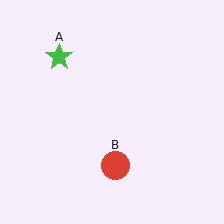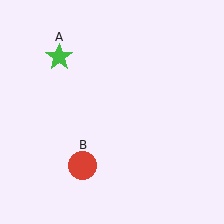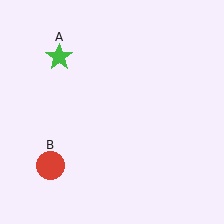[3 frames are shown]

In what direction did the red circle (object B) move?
The red circle (object B) moved left.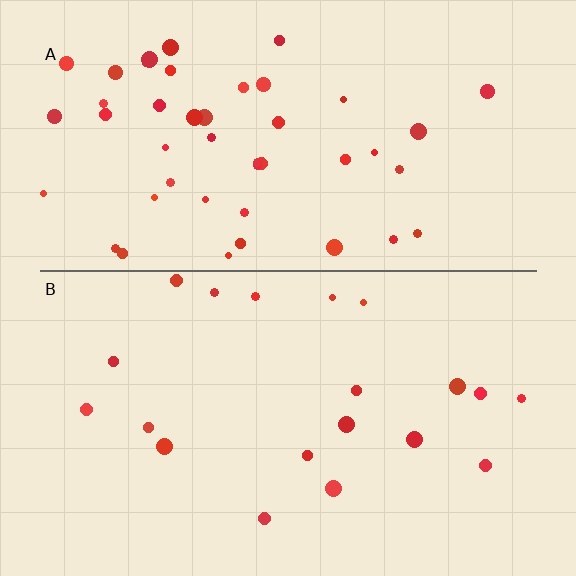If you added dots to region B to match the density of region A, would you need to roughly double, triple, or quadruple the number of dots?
Approximately double.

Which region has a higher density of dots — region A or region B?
A (the top).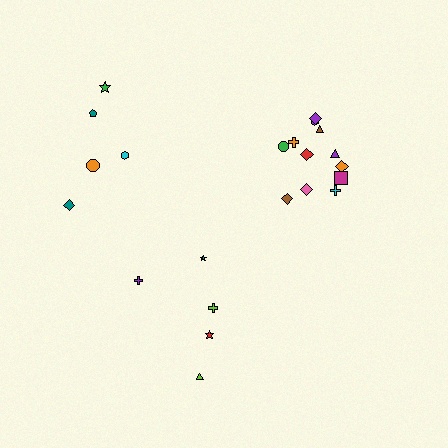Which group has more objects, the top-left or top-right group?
The top-right group.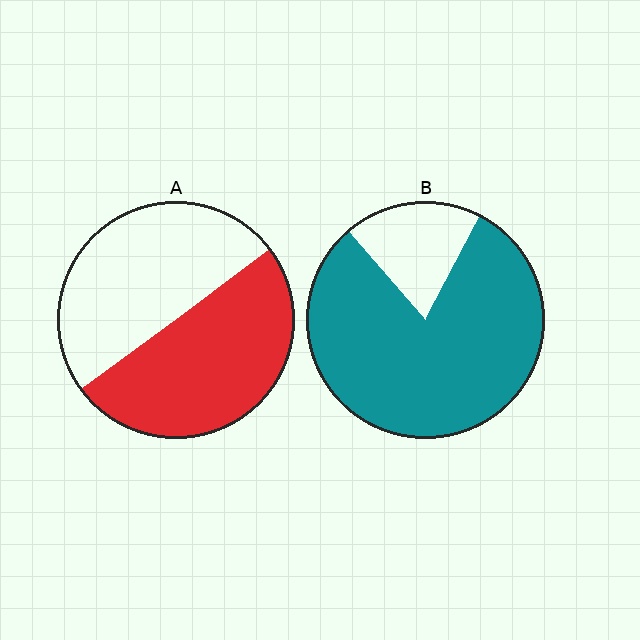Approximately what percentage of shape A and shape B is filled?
A is approximately 50% and B is approximately 80%.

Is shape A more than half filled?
Roughly half.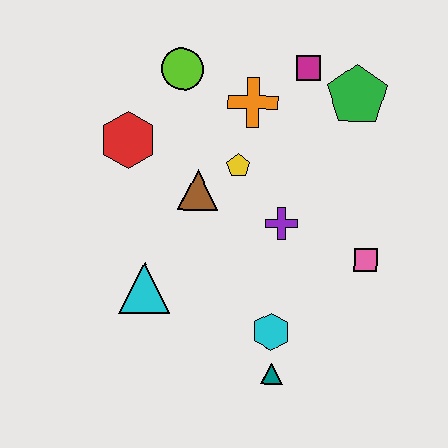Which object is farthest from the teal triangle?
The lime circle is farthest from the teal triangle.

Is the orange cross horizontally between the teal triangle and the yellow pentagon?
Yes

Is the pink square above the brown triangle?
No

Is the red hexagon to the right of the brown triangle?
No